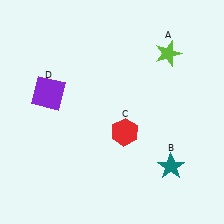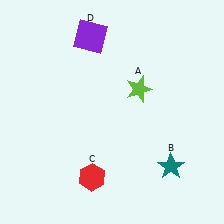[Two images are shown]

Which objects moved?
The objects that moved are: the lime star (A), the red hexagon (C), the purple square (D).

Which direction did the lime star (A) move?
The lime star (A) moved down.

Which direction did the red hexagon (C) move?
The red hexagon (C) moved down.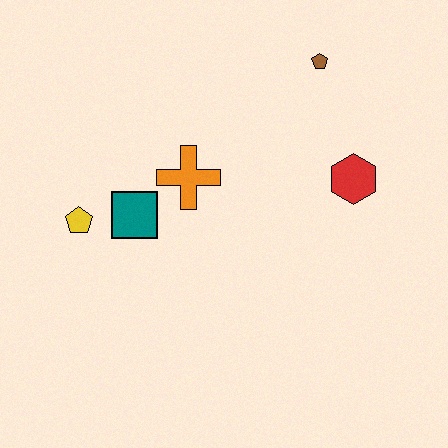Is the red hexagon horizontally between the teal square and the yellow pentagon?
No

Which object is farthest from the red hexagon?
The yellow pentagon is farthest from the red hexagon.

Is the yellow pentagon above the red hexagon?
No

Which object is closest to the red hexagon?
The brown pentagon is closest to the red hexagon.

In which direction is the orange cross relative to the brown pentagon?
The orange cross is to the left of the brown pentagon.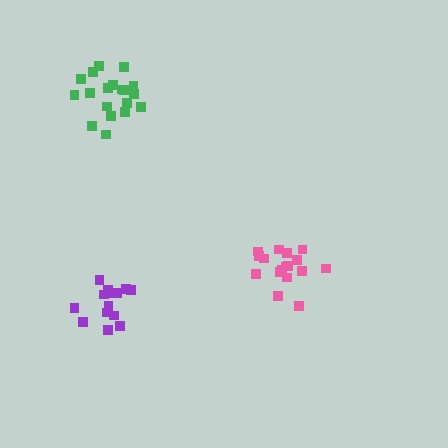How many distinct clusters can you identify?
There are 3 distinct clusters.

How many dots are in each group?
Group 1: 17 dots, Group 2: 19 dots, Group 3: 14 dots (50 total).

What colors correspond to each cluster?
The clusters are colored: pink, green, purple.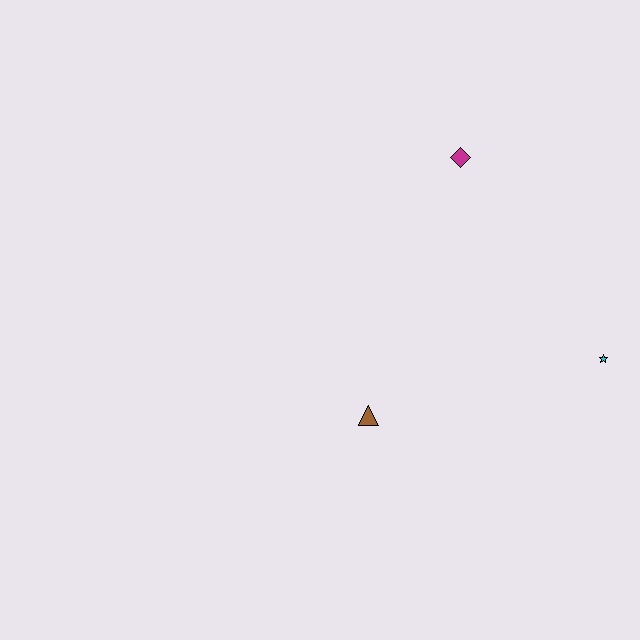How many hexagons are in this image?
There are no hexagons.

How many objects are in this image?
There are 3 objects.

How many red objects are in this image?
There are no red objects.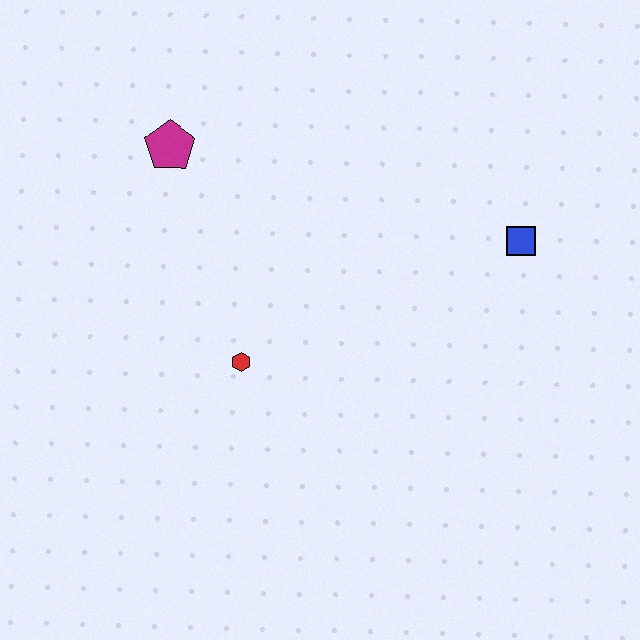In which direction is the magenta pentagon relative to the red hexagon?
The magenta pentagon is above the red hexagon.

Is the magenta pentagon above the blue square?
Yes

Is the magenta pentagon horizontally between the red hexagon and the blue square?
No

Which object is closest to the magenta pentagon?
The red hexagon is closest to the magenta pentagon.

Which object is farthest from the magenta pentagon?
The blue square is farthest from the magenta pentagon.